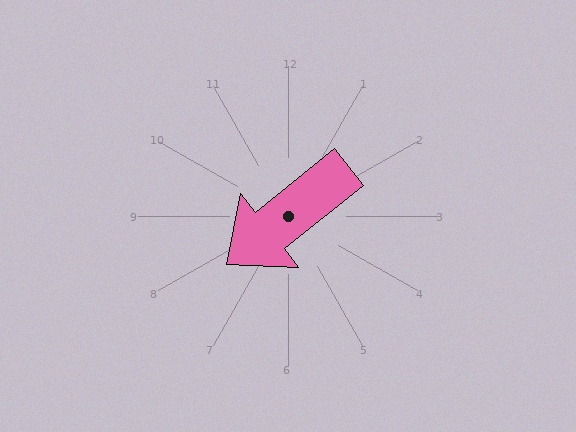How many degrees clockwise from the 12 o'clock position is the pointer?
Approximately 232 degrees.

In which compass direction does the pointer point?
Southwest.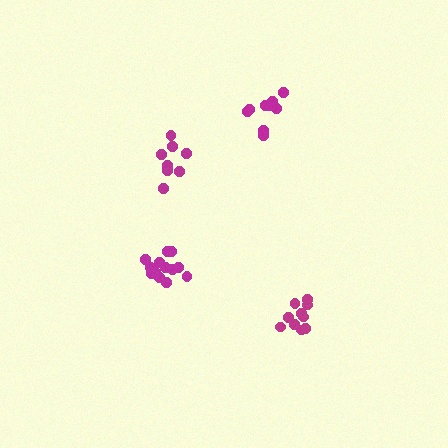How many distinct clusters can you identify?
There are 4 distinct clusters.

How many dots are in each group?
Group 1: 8 dots, Group 2: 13 dots, Group 3: 10 dots, Group 4: 10 dots (41 total).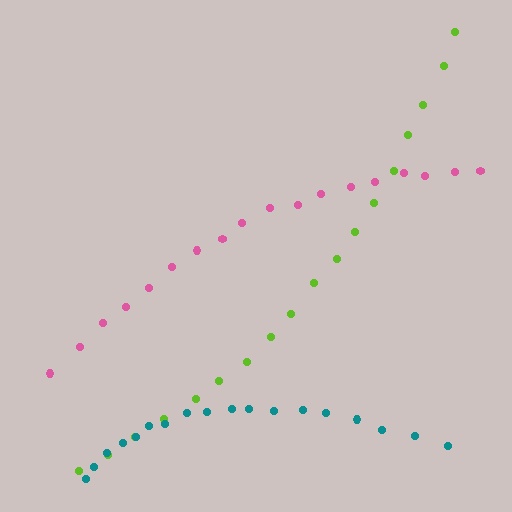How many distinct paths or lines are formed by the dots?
There are 3 distinct paths.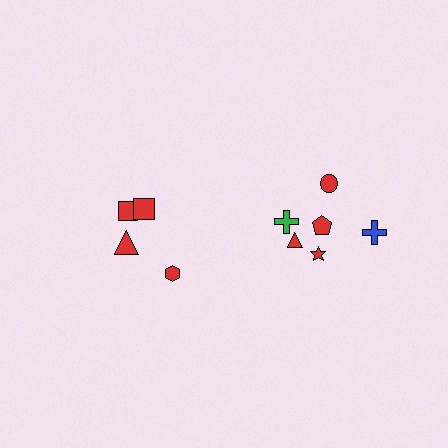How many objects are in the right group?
There are 6 objects.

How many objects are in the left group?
There are 4 objects.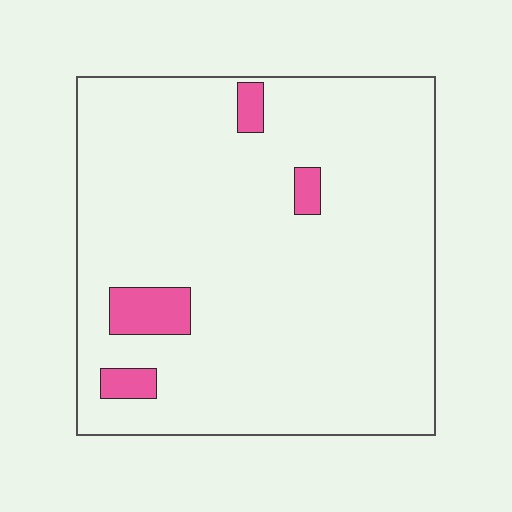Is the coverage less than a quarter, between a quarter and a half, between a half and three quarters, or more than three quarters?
Less than a quarter.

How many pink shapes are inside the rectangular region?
4.